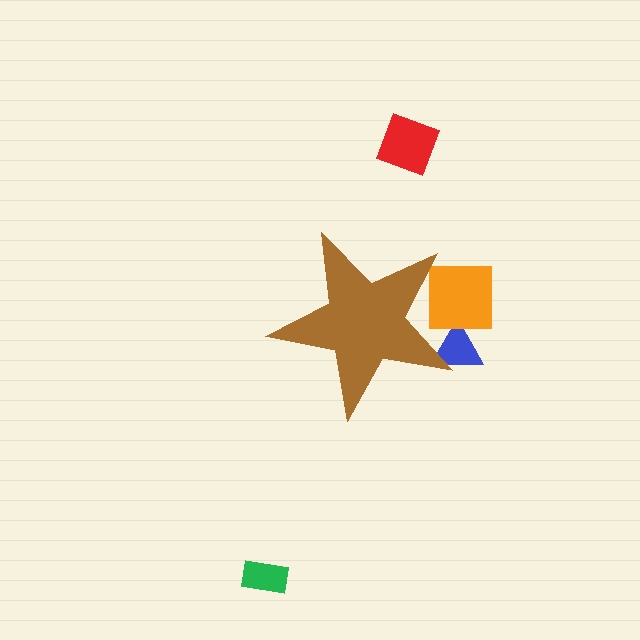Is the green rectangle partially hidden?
No, the green rectangle is fully visible.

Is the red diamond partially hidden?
No, the red diamond is fully visible.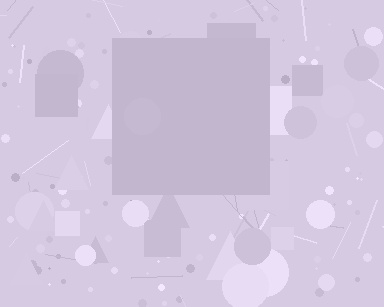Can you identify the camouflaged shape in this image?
The camouflaged shape is a square.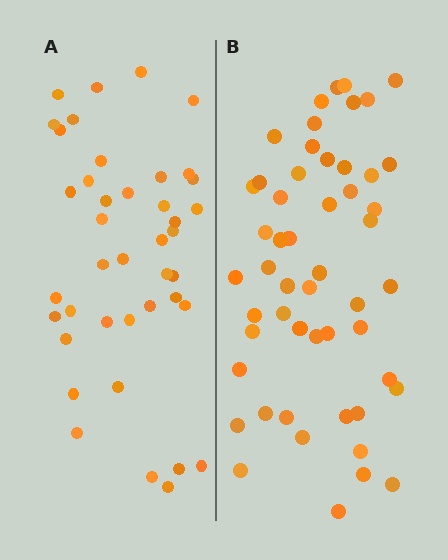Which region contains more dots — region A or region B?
Region B (the right region) has more dots.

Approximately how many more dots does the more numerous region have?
Region B has roughly 12 or so more dots than region A.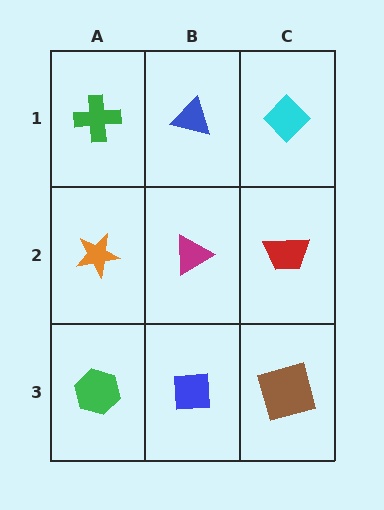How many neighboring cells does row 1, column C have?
2.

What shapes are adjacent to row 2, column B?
A blue triangle (row 1, column B), a blue square (row 3, column B), an orange star (row 2, column A), a red trapezoid (row 2, column C).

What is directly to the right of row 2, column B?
A red trapezoid.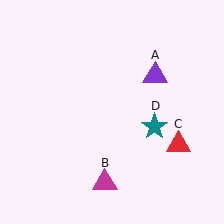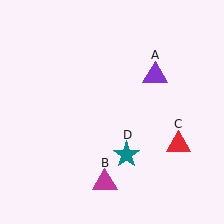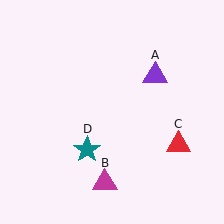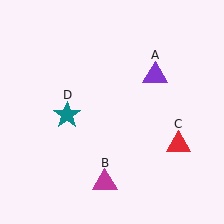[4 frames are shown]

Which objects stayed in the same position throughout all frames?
Purple triangle (object A) and magenta triangle (object B) and red triangle (object C) remained stationary.